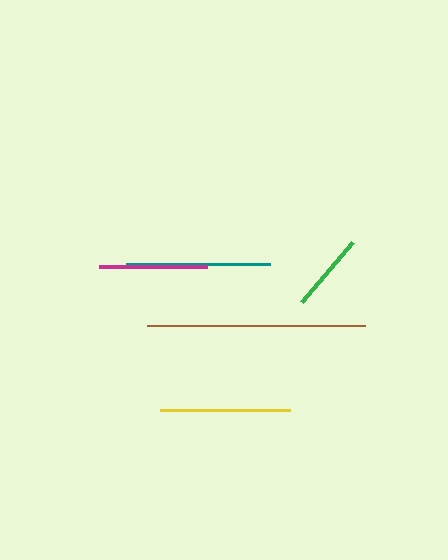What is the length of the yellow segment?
The yellow segment is approximately 130 pixels long.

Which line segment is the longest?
The brown line is the longest at approximately 218 pixels.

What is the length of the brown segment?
The brown segment is approximately 218 pixels long.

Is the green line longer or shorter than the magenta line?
The magenta line is longer than the green line.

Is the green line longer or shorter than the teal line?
The teal line is longer than the green line.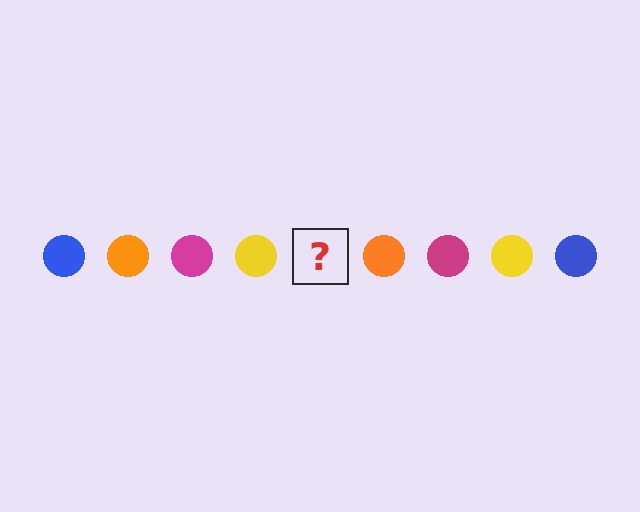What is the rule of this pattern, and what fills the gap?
The rule is that the pattern cycles through blue, orange, magenta, yellow circles. The gap should be filled with a blue circle.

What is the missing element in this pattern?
The missing element is a blue circle.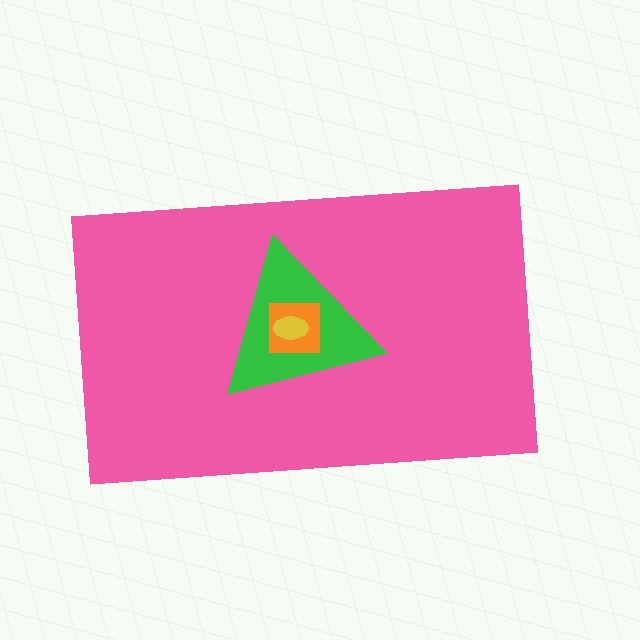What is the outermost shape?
The pink rectangle.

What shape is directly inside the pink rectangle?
The green triangle.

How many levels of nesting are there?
4.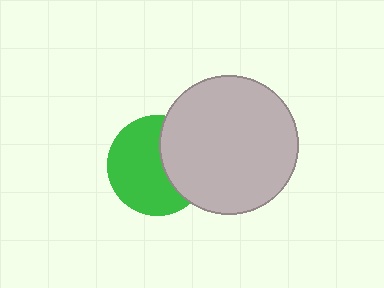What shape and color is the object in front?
The object in front is a light gray circle.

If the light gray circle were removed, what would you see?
You would see the complete green circle.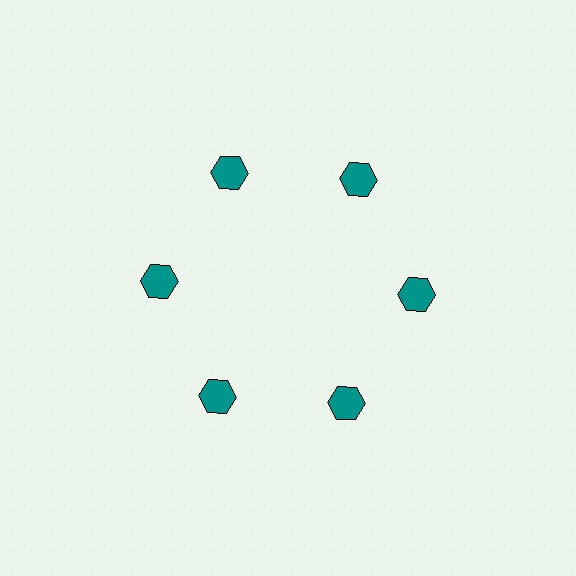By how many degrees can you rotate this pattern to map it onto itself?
The pattern maps onto itself every 60 degrees of rotation.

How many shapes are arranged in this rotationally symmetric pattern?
There are 6 shapes, arranged in 6 groups of 1.